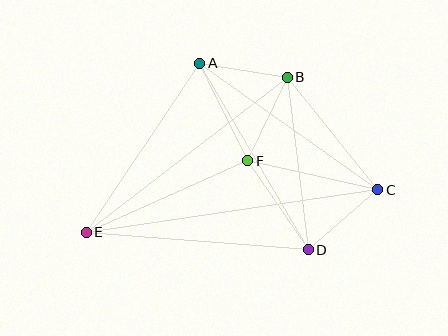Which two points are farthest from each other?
Points C and E are farthest from each other.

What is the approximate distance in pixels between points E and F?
The distance between E and F is approximately 177 pixels.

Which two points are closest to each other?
Points A and B are closest to each other.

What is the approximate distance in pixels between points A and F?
The distance between A and F is approximately 108 pixels.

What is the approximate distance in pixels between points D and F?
The distance between D and F is approximately 108 pixels.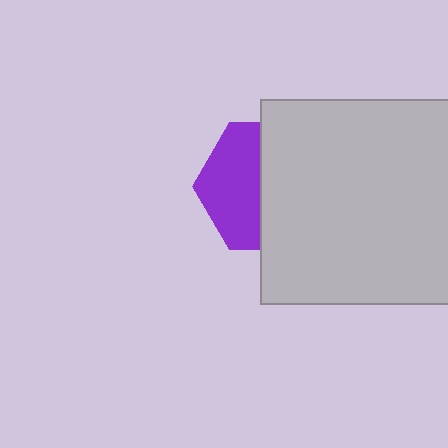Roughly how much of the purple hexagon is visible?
A small part of it is visible (roughly 44%).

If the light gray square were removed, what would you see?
You would see the complete purple hexagon.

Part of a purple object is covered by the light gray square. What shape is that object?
It is a hexagon.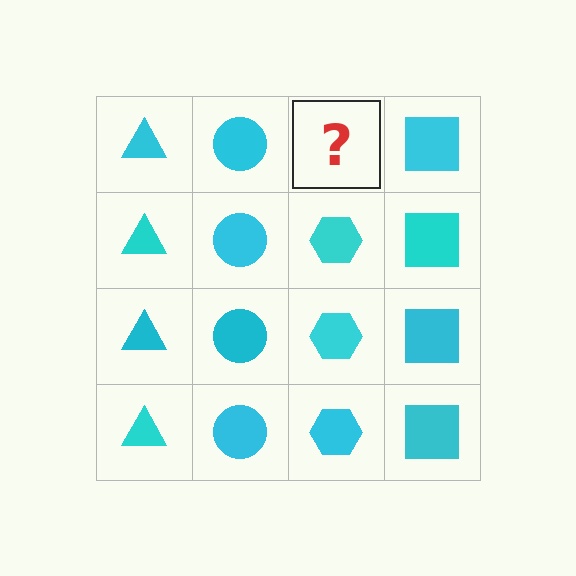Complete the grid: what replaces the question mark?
The question mark should be replaced with a cyan hexagon.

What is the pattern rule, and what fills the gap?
The rule is that each column has a consistent shape. The gap should be filled with a cyan hexagon.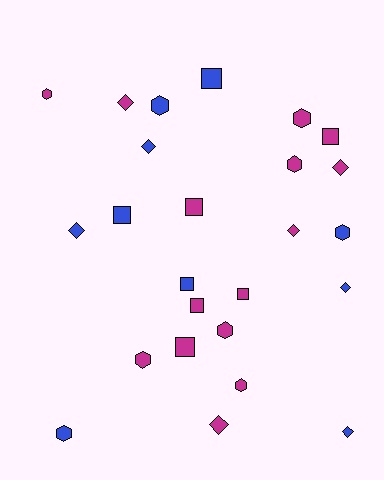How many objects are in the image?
There are 25 objects.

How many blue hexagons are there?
There are 3 blue hexagons.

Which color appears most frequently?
Magenta, with 15 objects.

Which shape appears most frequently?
Hexagon, with 9 objects.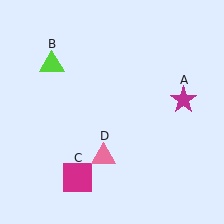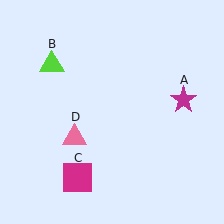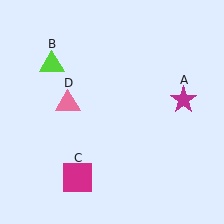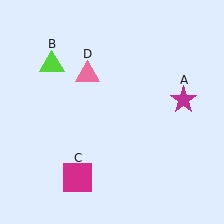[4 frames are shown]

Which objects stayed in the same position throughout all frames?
Magenta star (object A) and lime triangle (object B) and magenta square (object C) remained stationary.